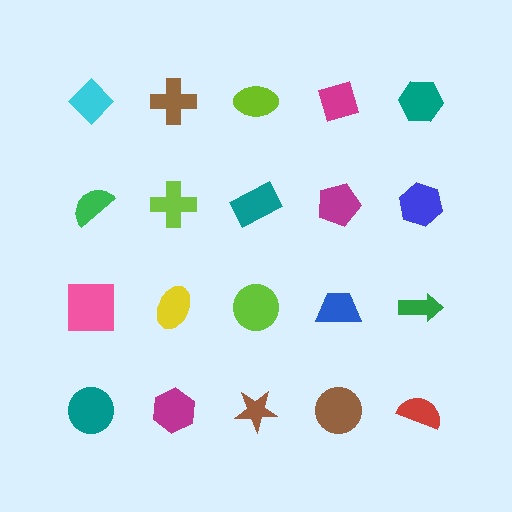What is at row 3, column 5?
A green arrow.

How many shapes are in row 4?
5 shapes.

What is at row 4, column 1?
A teal circle.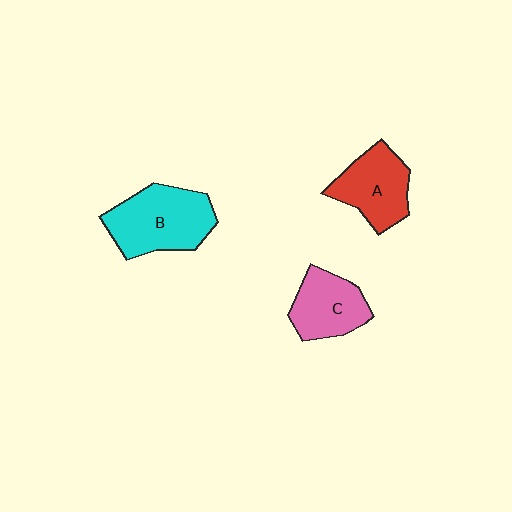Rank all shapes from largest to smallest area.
From largest to smallest: B (cyan), A (red), C (pink).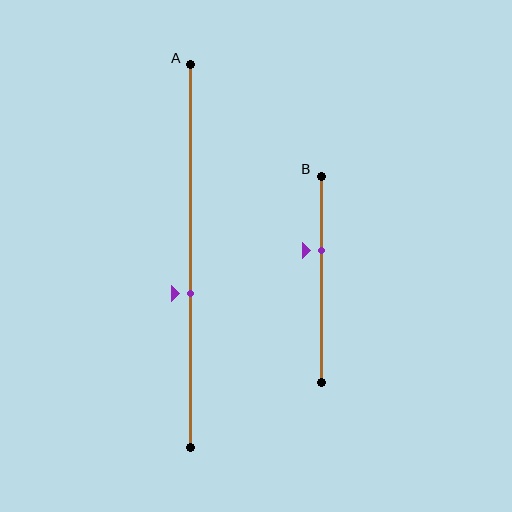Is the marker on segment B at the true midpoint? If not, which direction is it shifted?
No, the marker on segment B is shifted upward by about 14% of the segment length.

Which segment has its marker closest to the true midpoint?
Segment A has its marker closest to the true midpoint.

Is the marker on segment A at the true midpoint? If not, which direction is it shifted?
No, the marker on segment A is shifted downward by about 10% of the segment length.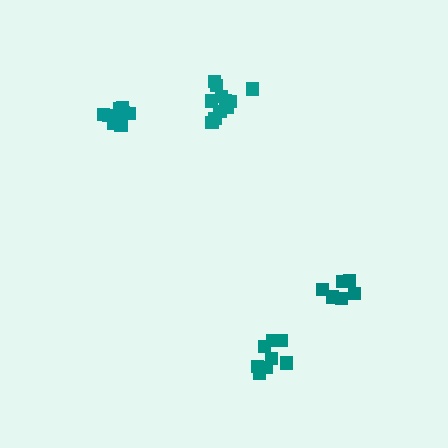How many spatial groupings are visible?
There are 4 spatial groupings.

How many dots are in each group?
Group 1: 6 dots, Group 2: 8 dots, Group 3: 11 dots, Group 4: 11 dots (36 total).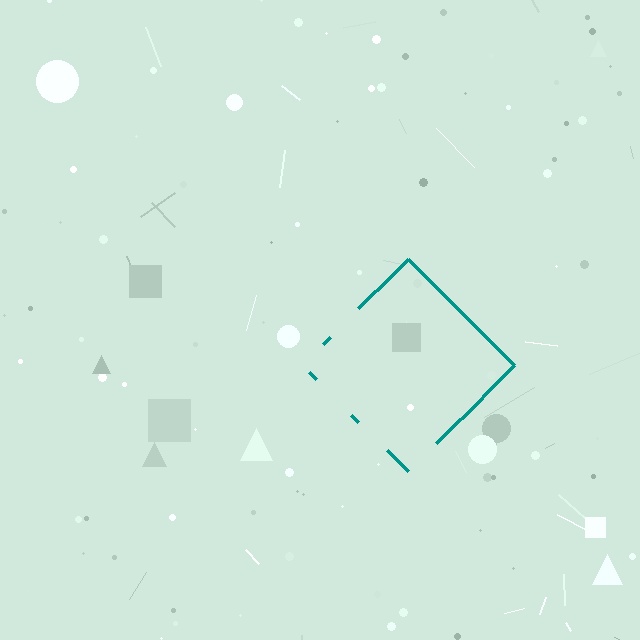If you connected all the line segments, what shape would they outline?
They would outline a diamond.